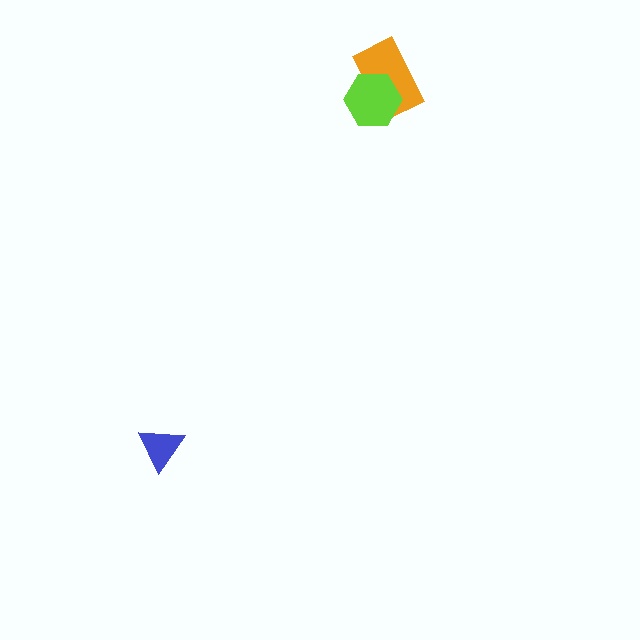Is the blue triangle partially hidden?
No, no other shape covers it.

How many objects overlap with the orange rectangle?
1 object overlaps with the orange rectangle.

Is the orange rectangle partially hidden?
Yes, it is partially covered by another shape.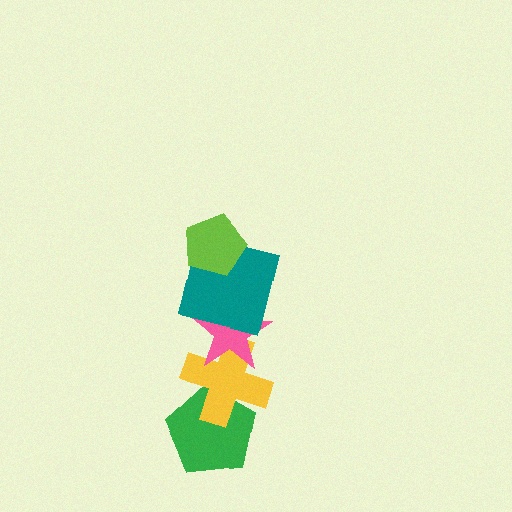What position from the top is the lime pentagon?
The lime pentagon is 1st from the top.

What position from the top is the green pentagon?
The green pentagon is 5th from the top.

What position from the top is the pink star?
The pink star is 3rd from the top.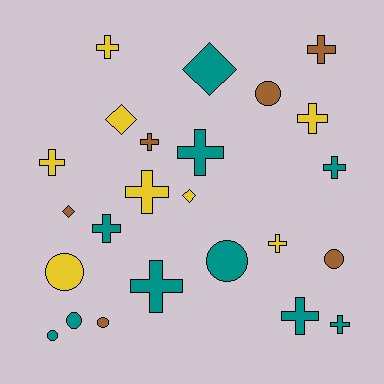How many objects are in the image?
There are 24 objects.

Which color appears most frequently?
Teal, with 10 objects.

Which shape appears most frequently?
Cross, with 13 objects.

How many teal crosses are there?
There are 6 teal crosses.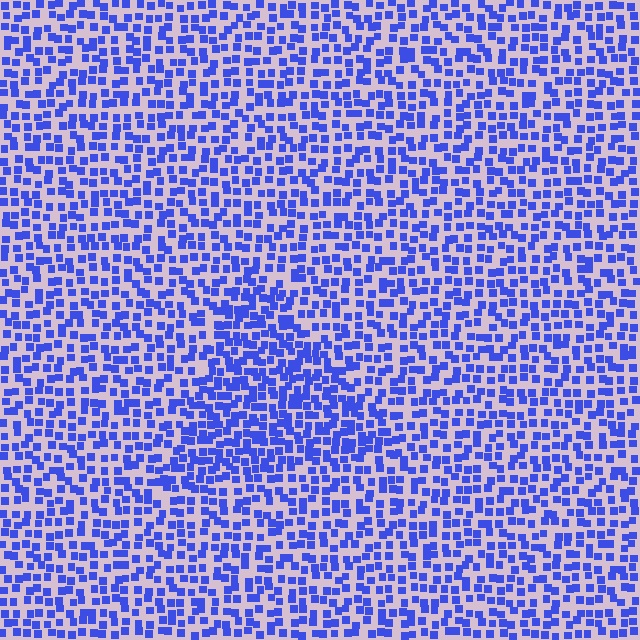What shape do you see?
I see a triangle.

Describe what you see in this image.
The image contains small blue elements arranged at two different densities. A triangle-shaped region is visible where the elements are more densely packed than the surrounding area.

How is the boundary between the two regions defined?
The boundary is defined by a change in element density (approximately 1.5x ratio). All elements are the same color, size, and shape.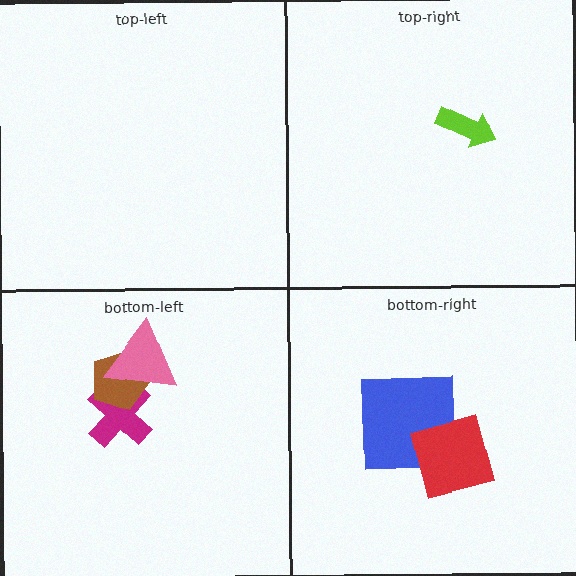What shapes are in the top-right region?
The lime arrow.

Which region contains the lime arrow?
The top-right region.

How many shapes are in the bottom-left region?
3.